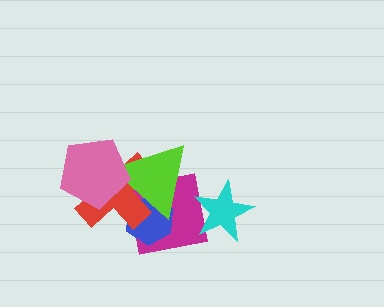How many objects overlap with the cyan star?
1 object overlaps with the cyan star.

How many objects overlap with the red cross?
4 objects overlap with the red cross.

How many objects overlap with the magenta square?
4 objects overlap with the magenta square.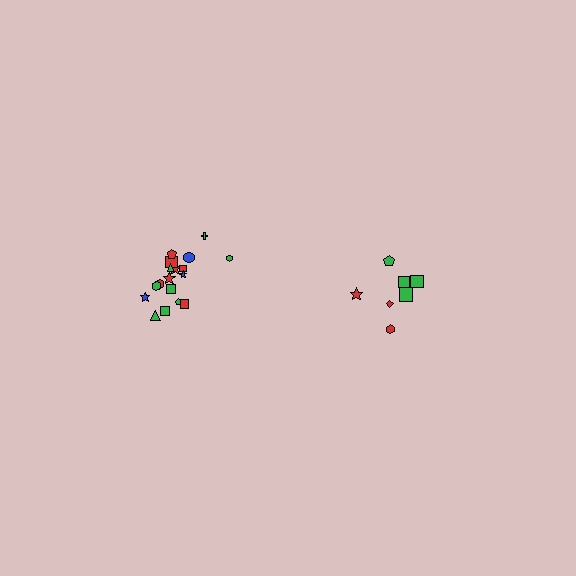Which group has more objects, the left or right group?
The left group.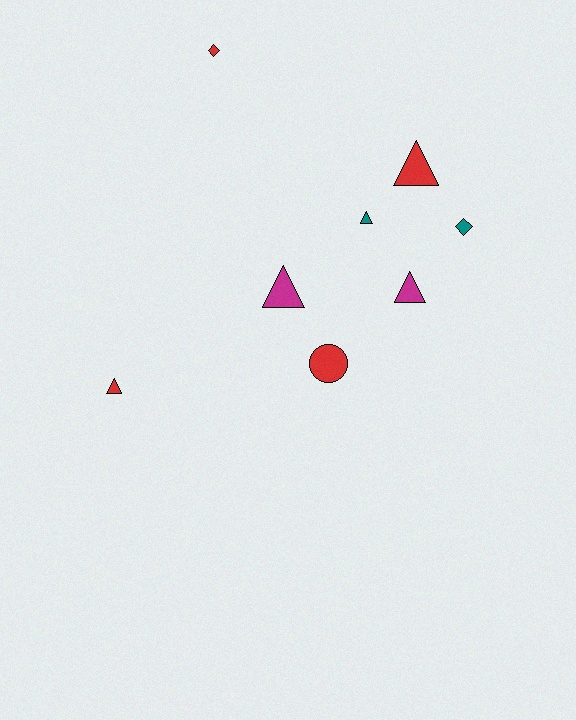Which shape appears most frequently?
Triangle, with 5 objects.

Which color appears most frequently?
Red, with 4 objects.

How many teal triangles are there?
There is 1 teal triangle.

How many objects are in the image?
There are 8 objects.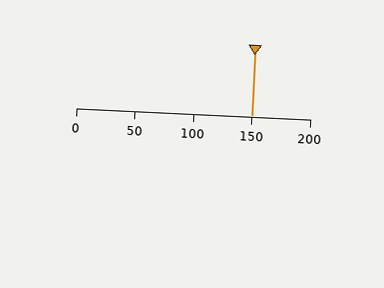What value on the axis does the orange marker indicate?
The marker indicates approximately 150.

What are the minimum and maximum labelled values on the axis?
The axis runs from 0 to 200.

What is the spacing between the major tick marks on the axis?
The major ticks are spaced 50 apart.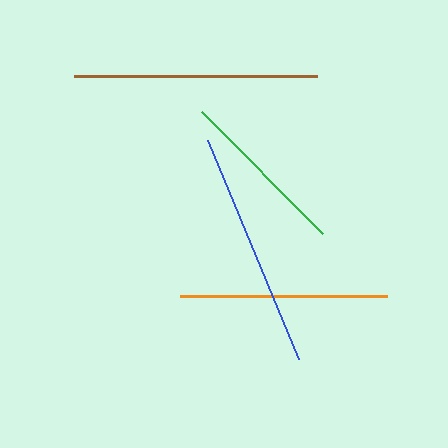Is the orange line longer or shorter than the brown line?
The brown line is longer than the orange line.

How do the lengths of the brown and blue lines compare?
The brown and blue lines are approximately the same length.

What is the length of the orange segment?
The orange segment is approximately 207 pixels long.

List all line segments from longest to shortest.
From longest to shortest: brown, blue, orange, green.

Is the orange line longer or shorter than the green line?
The orange line is longer than the green line.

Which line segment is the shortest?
The green line is the shortest at approximately 172 pixels.